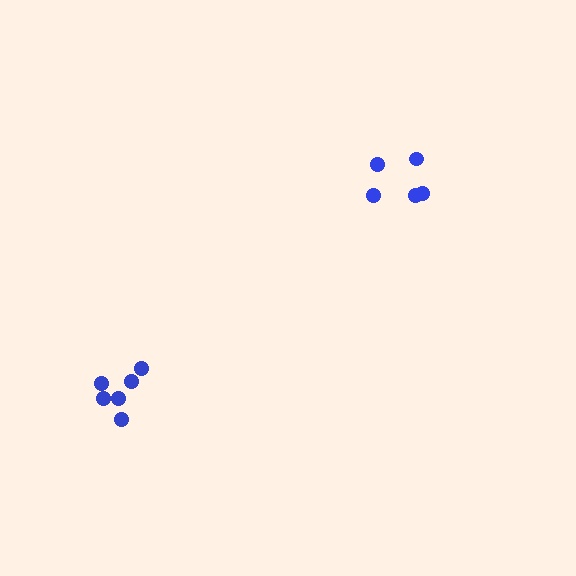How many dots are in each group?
Group 1: 5 dots, Group 2: 6 dots (11 total).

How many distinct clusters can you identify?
There are 2 distinct clusters.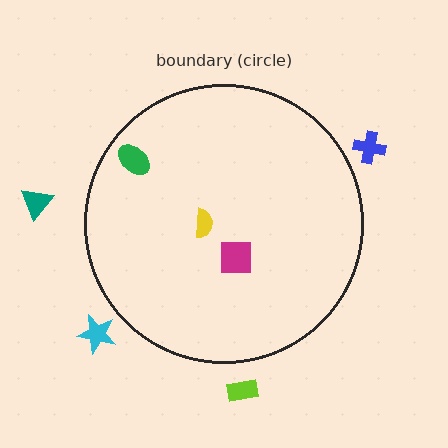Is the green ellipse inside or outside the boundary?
Inside.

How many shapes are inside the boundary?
3 inside, 4 outside.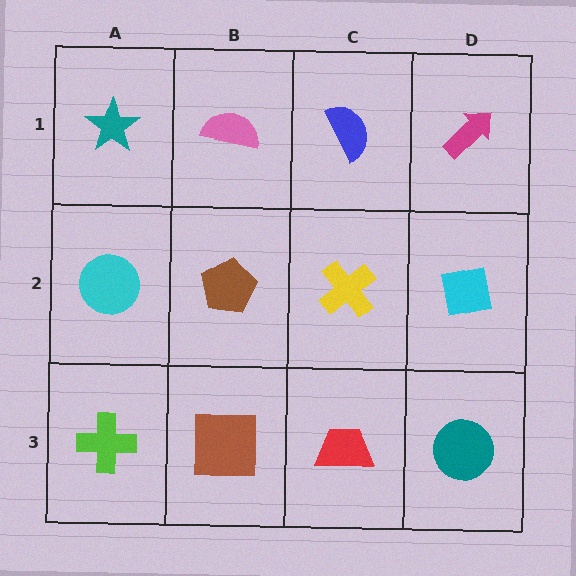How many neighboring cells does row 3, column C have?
3.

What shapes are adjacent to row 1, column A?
A cyan circle (row 2, column A), a pink semicircle (row 1, column B).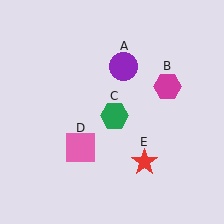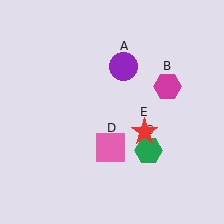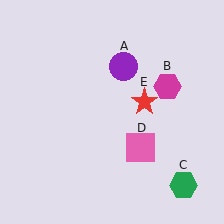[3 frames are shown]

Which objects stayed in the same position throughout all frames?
Purple circle (object A) and magenta hexagon (object B) remained stationary.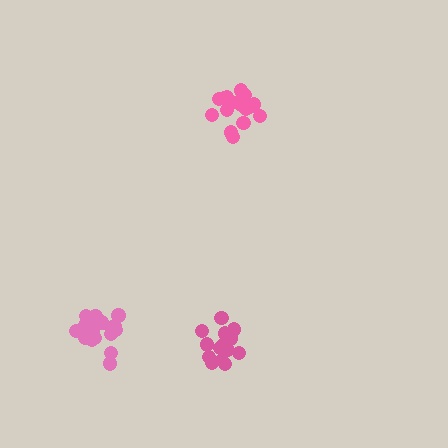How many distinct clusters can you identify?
There are 3 distinct clusters.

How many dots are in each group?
Group 1: 17 dots, Group 2: 19 dots, Group 3: 14 dots (50 total).